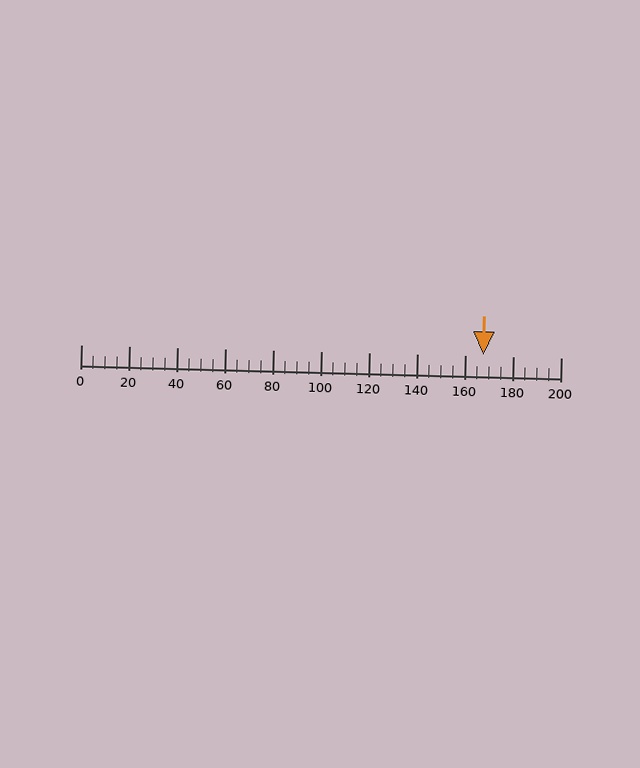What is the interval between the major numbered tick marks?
The major tick marks are spaced 20 units apart.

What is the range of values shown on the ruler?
The ruler shows values from 0 to 200.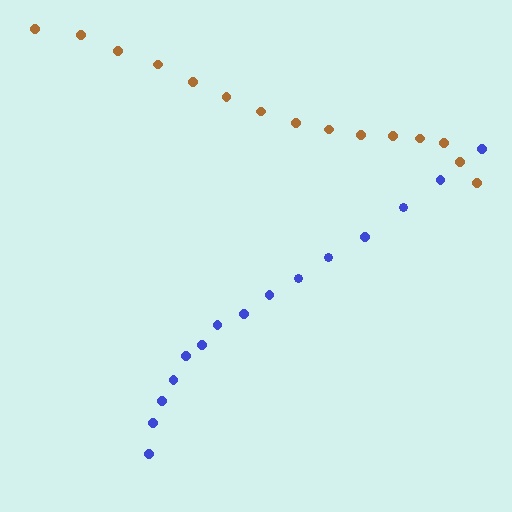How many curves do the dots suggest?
There are 2 distinct paths.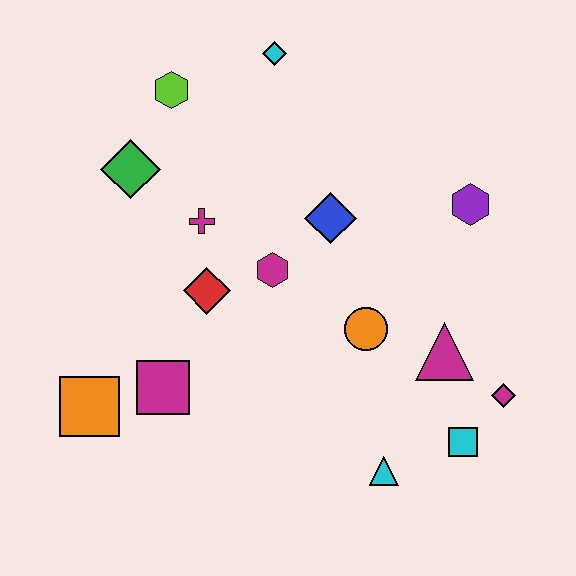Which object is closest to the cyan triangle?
The cyan square is closest to the cyan triangle.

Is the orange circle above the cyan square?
Yes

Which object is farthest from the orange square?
The purple hexagon is farthest from the orange square.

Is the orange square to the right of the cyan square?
No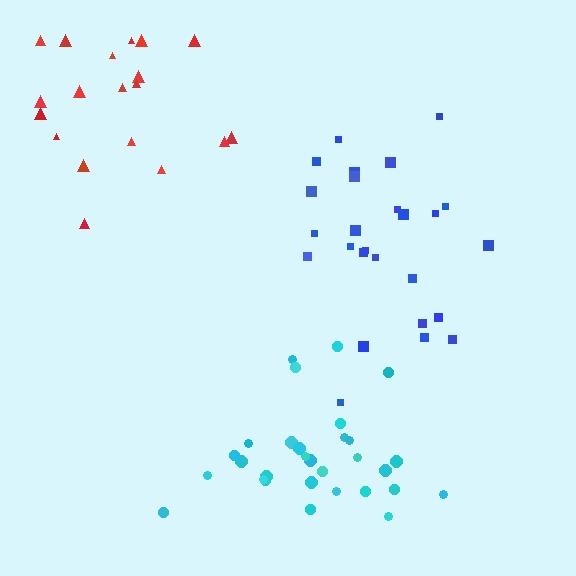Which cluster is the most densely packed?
Cyan.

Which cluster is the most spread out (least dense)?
Red.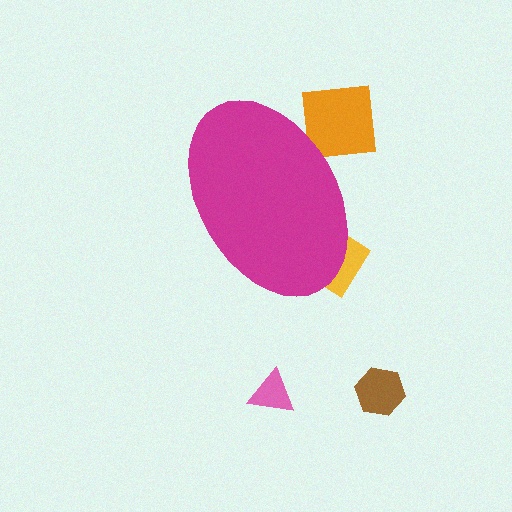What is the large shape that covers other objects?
A magenta ellipse.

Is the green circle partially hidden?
Yes, the green circle is partially hidden behind the magenta ellipse.